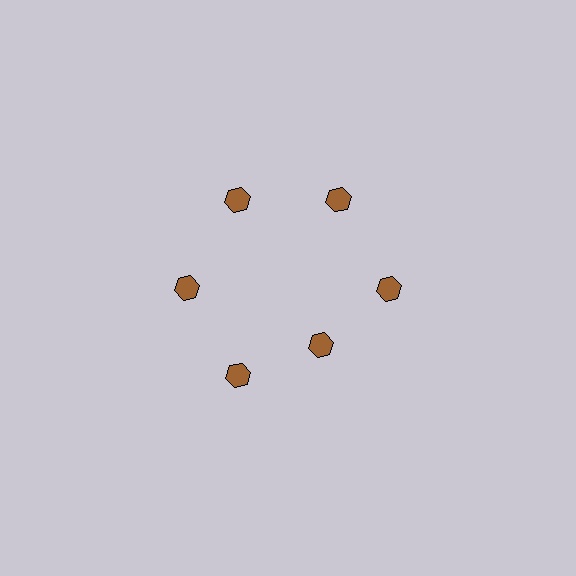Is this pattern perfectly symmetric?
No. The 6 brown hexagons are arranged in a ring, but one element near the 5 o'clock position is pulled inward toward the center, breaking the 6-fold rotational symmetry.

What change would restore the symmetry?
The symmetry would be restored by moving it outward, back onto the ring so that all 6 hexagons sit at equal angles and equal distance from the center.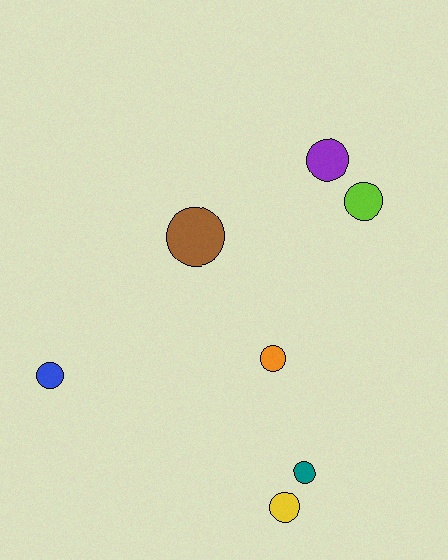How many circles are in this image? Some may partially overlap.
There are 7 circles.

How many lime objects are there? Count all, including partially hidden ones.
There is 1 lime object.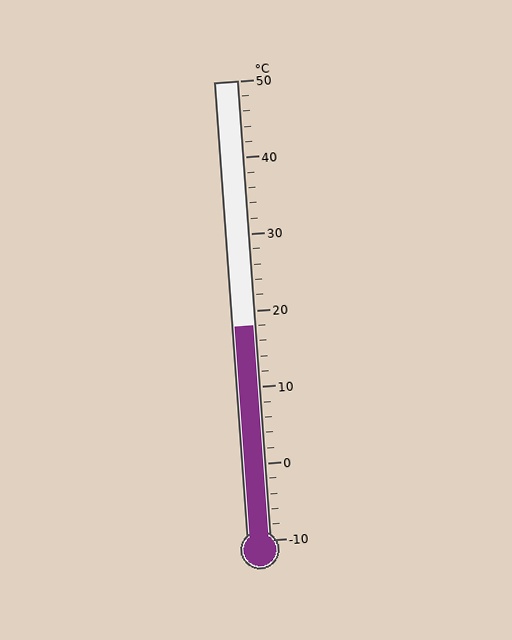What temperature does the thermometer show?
The thermometer shows approximately 18°C.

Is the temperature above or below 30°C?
The temperature is below 30°C.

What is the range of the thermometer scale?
The thermometer scale ranges from -10°C to 50°C.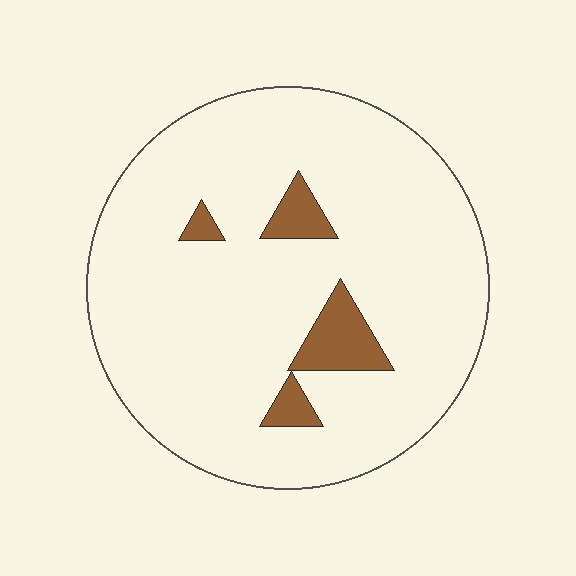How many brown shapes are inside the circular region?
4.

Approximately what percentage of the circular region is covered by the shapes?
Approximately 10%.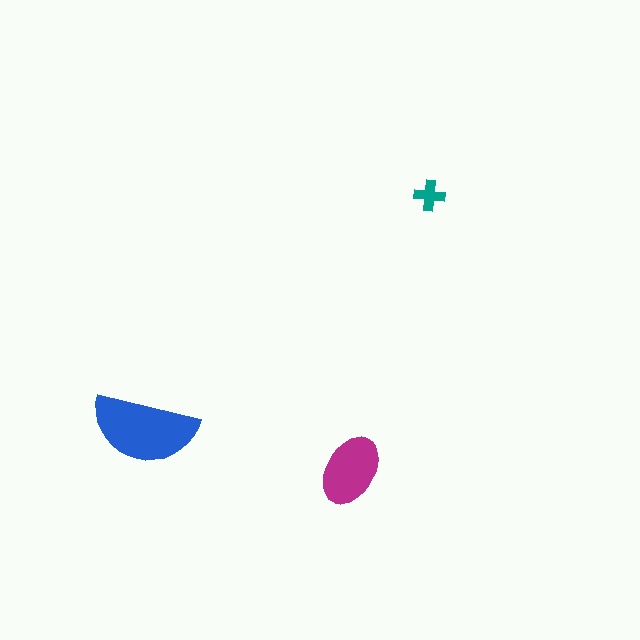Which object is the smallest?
The teal cross.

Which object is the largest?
The blue semicircle.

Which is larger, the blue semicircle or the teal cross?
The blue semicircle.